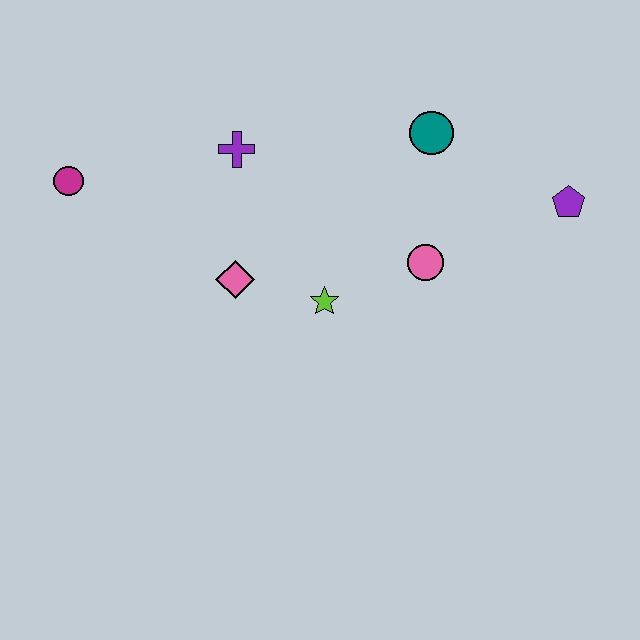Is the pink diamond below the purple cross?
Yes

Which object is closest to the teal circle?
The pink circle is closest to the teal circle.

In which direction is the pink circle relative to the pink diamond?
The pink circle is to the right of the pink diamond.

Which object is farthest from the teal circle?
The magenta circle is farthest from the teal circle.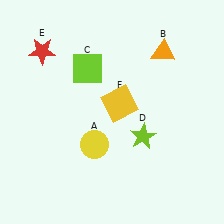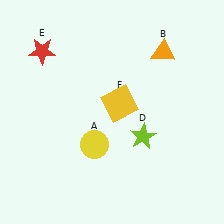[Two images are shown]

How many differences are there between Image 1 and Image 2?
There is 1 difference between the two images.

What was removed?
The lime square (C) was removed in Image 2.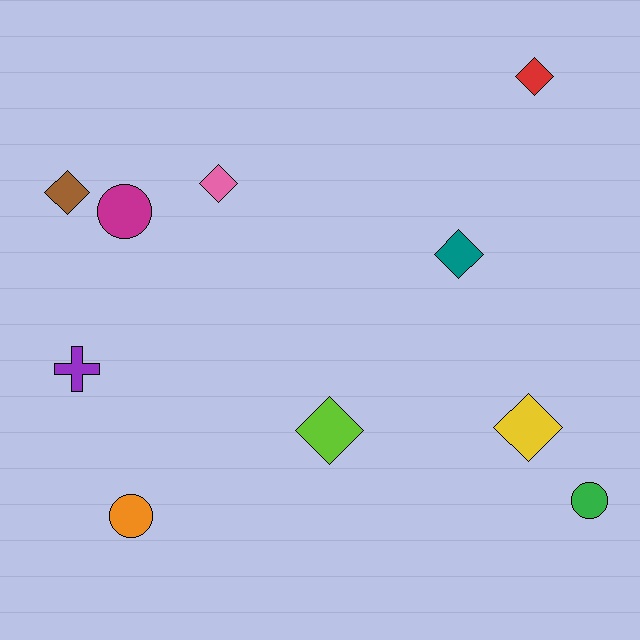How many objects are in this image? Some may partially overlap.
There are 10 objects.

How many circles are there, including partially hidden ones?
There are 3 circles.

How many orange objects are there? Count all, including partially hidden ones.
There is 1 orange object.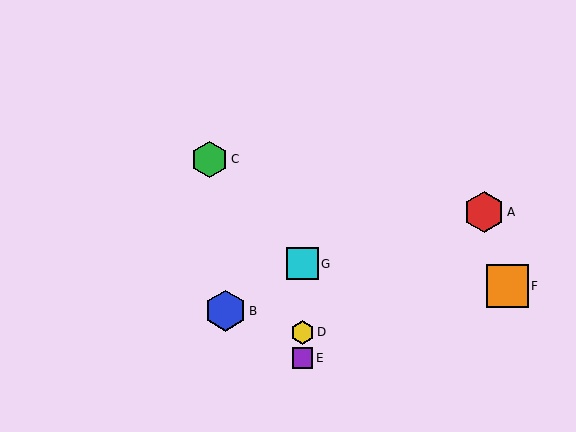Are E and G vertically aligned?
Yes, both are at x≈302.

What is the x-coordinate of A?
Object A is at x≈484.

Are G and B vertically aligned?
No, G is at x≈302 and B is at x≈226.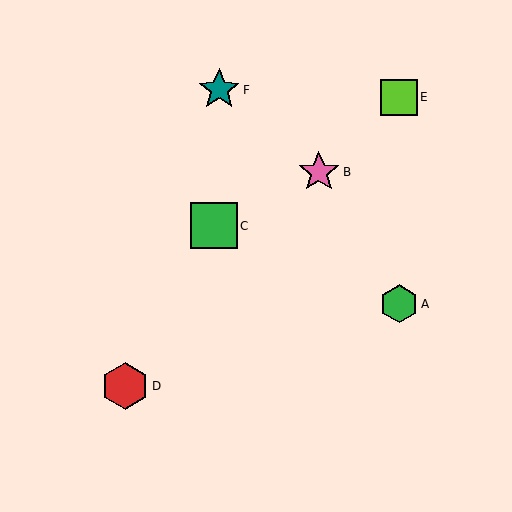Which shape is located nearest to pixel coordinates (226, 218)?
The green square (labeled C) at (214, 226) is nearest to that location.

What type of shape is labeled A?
Shape A is a green hexagon.